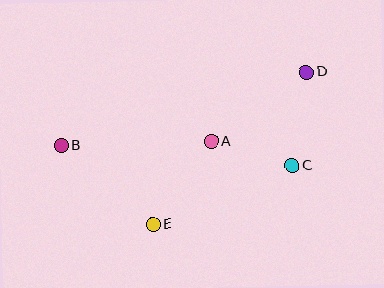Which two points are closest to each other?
Points A and C are closest to each other.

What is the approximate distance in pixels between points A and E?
The distance between A and E is approximately 101 pixels.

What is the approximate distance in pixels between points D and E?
The distance between D and E is approximately 216 pixels.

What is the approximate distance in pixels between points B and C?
The distance between B and C is approximately 232 pixels.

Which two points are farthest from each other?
Points B and D are farthest from each other.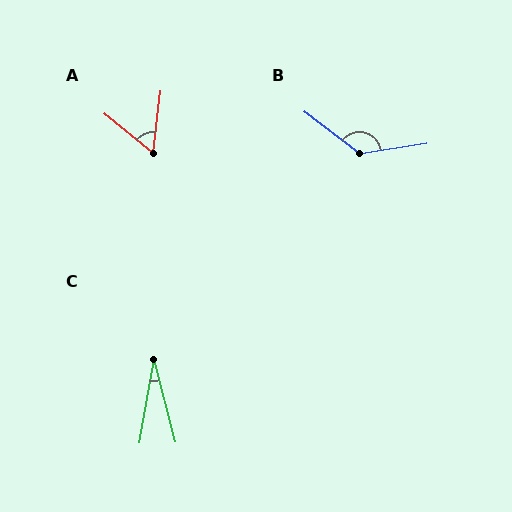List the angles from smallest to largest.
C (24°), A (58°), B (134°).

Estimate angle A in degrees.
Approximately 58 degrees.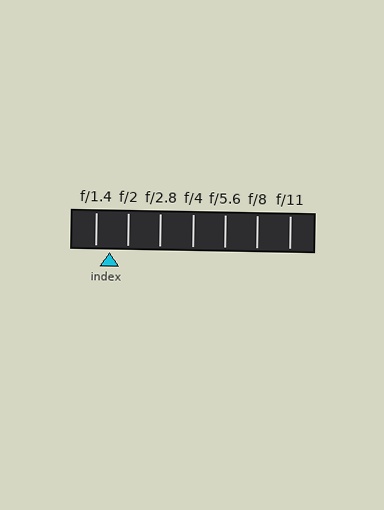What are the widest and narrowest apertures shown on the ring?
The widest aperture shown is f/1.4 and the narrowest is f/11.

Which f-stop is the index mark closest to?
The index mark is closest to f/1.4.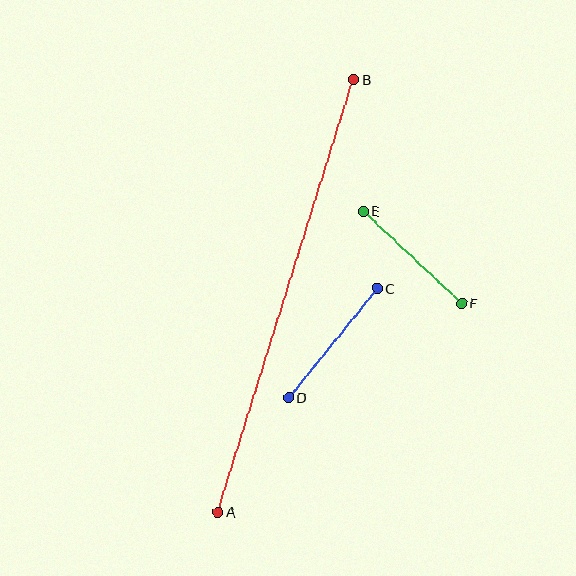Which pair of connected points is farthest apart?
Points A and B are farthest apart.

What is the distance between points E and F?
The distance is approximately 135 pixels.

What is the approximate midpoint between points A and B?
The midpoint is at approximately (286, 296) pixels.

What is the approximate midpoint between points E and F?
The midpoint is at approximately (413, 257) pixels.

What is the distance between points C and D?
The distance is approximately 141 pixels.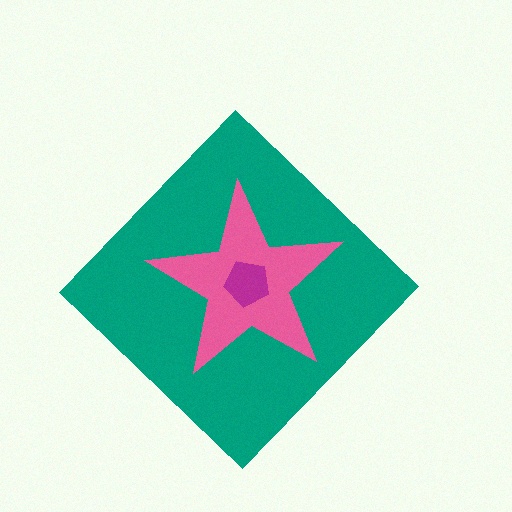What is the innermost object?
The magenta pentagon.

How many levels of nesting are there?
3.